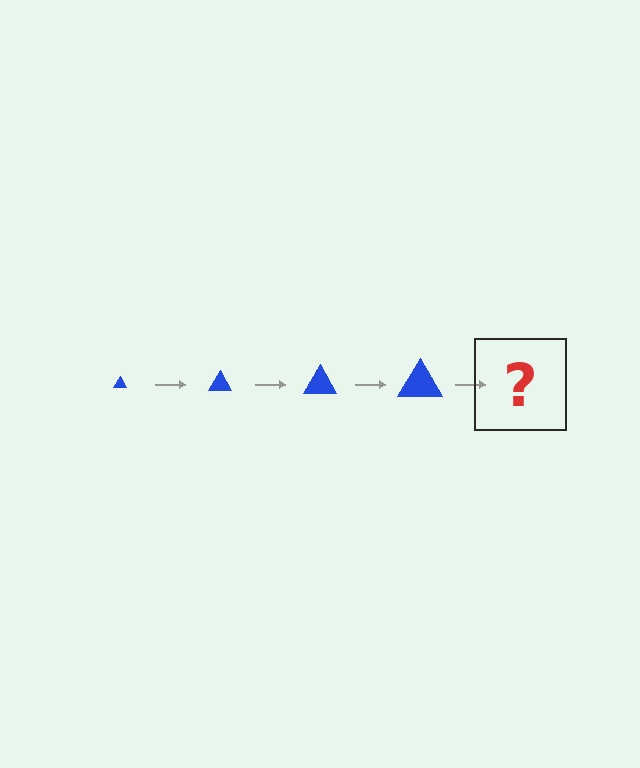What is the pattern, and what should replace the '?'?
The pattern is that the triangle gets progressively larger each step. The '?' should be a blue triangle, larger than the previous one.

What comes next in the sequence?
The next element should be a blue triangle, larger than the previous one.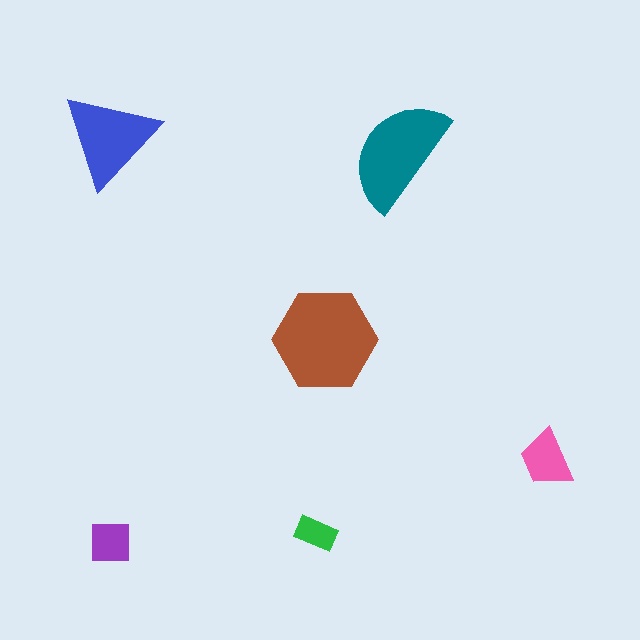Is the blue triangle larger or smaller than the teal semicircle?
Smaller.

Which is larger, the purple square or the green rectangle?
The purple square.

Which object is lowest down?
The purple square is bottommost.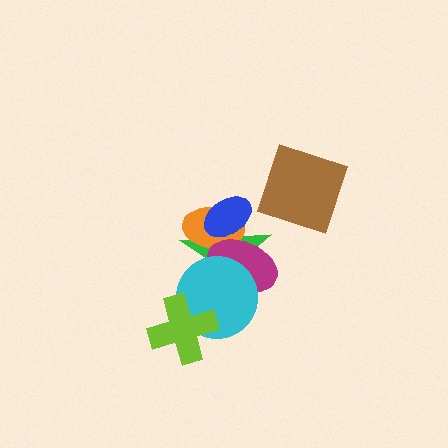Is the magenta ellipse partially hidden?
Yes, it is partially covered by another shape.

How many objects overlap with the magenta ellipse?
4 objects overlap with the magenta ellipse.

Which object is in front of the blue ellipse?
The magenta ellipse is in front of the blue ellipse.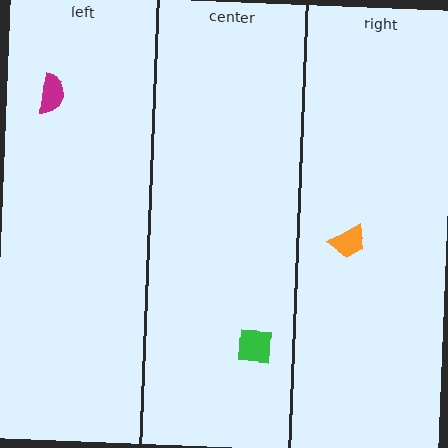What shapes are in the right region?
The orange trapezoid.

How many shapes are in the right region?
1.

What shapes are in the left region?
The magenta semicircle.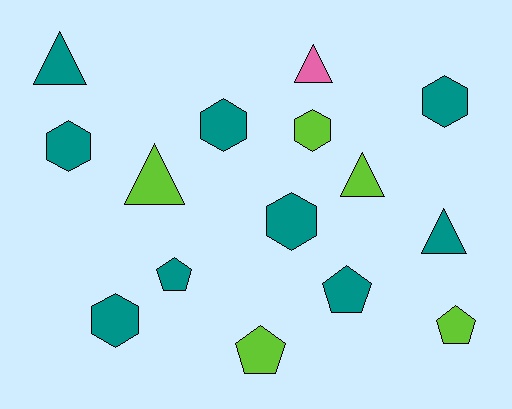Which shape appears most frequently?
Hexagon, with 6 objects.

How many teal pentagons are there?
There are 2 teal pentagons.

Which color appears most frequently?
Teal, with 9 objects.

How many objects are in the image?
There are 15 objects.